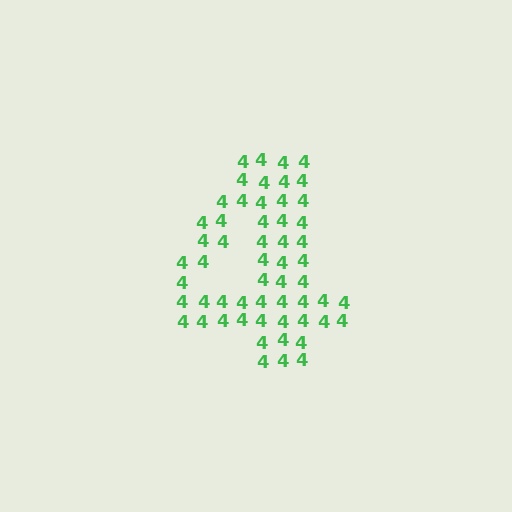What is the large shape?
The large shape is the digit 4.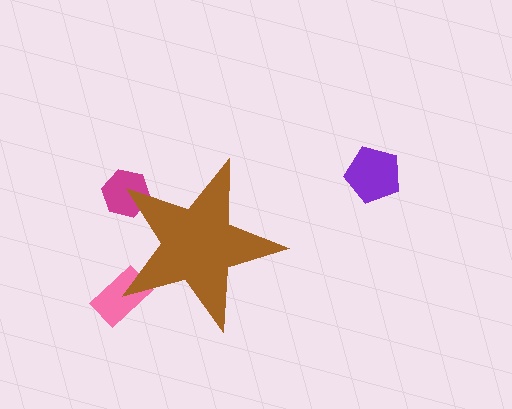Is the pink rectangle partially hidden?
Yes, the pink rectangle is partially hidden behind the brown star.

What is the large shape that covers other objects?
A brown star.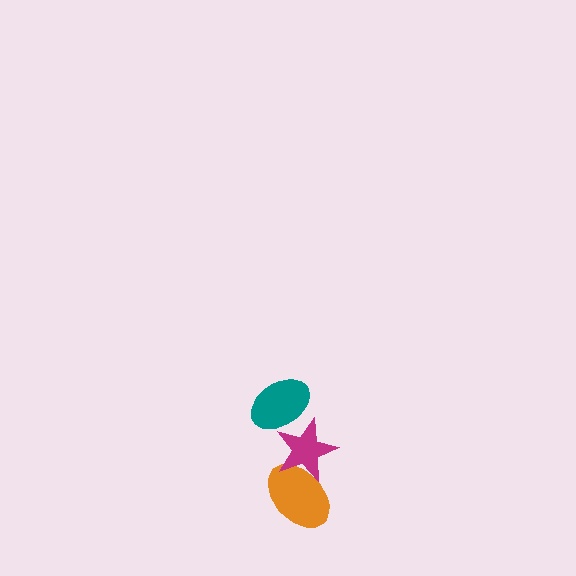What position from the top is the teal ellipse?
The teal ellipse is 1st from the top.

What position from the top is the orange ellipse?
The orange ellipse is 3rd from the top.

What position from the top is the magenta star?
The magenta star is 2nd from the top.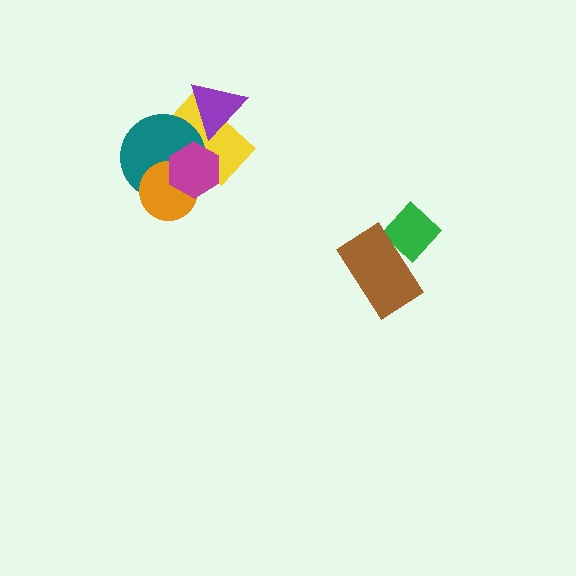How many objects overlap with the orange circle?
2 objects overlap with the orange circle.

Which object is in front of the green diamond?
The brown rectangle is in front of the green diamond.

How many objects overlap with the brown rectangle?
1 object overlaps with the brown rectangle.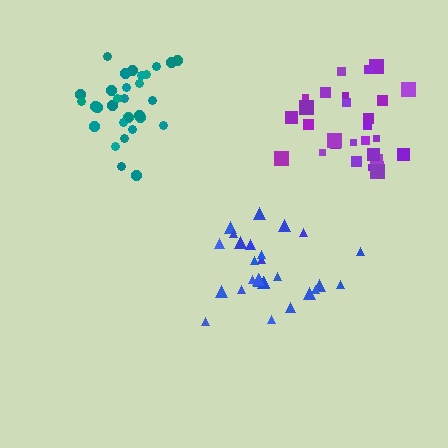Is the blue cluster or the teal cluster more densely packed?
Teal.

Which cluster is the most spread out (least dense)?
Purple.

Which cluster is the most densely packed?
Teal.